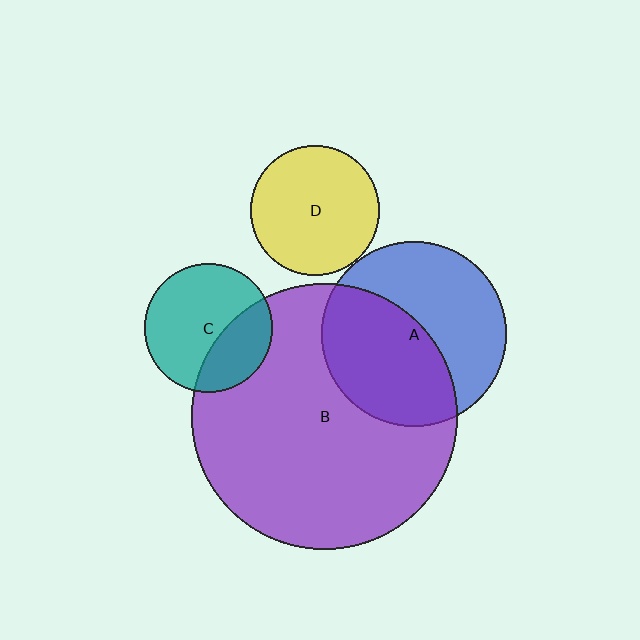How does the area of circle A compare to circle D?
Approximately 2.0 times.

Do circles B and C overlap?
Yes.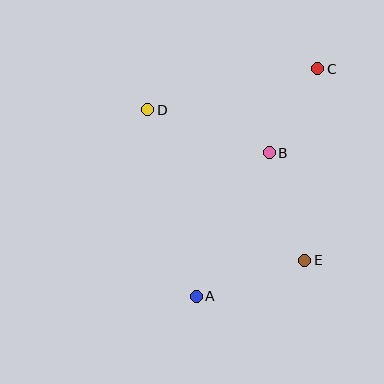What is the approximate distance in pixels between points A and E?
The distance between A and E is approximately 115 pixels.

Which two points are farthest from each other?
Points A and C are farthest from each other.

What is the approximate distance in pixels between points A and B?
The distance between A and B is approximately 161 pixels.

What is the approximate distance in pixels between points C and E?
The distance between C and E is approximately 192 pixels.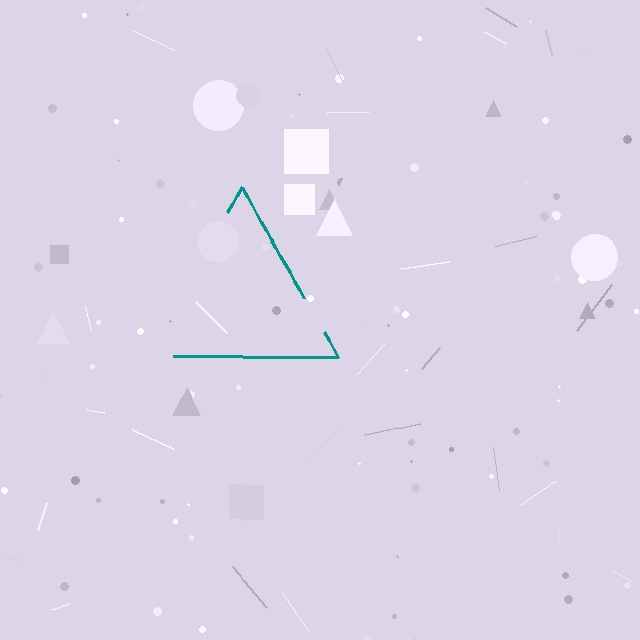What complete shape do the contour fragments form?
The contour fragments form a triangle.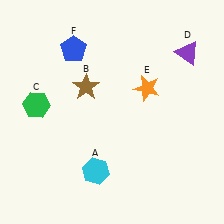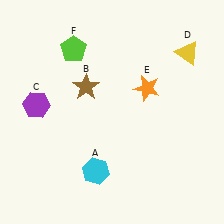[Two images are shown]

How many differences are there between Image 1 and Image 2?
There are 3 differences between the two images.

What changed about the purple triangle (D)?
In Image 1, D is purple. In Image 2, it changed to yellow.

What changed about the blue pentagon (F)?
In Image 1, F is blue. In Image 2, it changed to lime.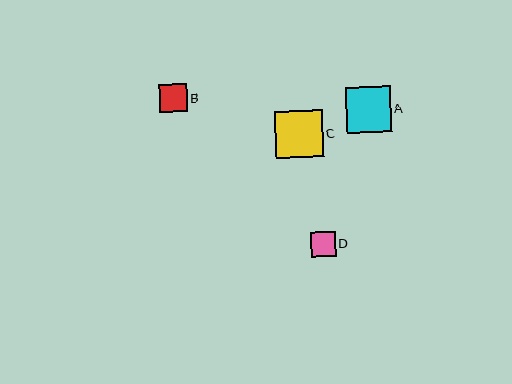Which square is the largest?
Square C is the largest with a size of approximately 47 pixels.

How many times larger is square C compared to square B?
Square C is approximately 1.7 times the size of square B.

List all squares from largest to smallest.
From largest to smallest: C, A, B, D.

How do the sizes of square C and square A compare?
Square C and square A are approximately the same size.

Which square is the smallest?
Square D is the smallest with a size of approximately 25 pixels.